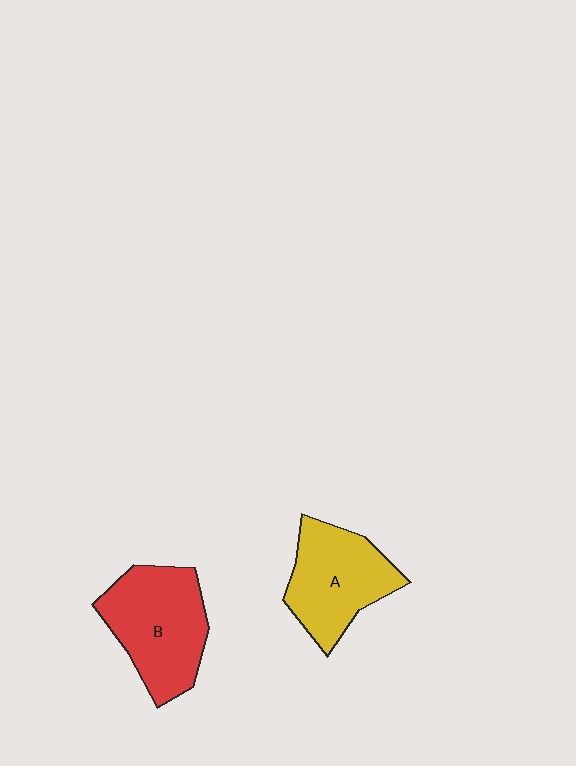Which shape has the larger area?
Shape B (red).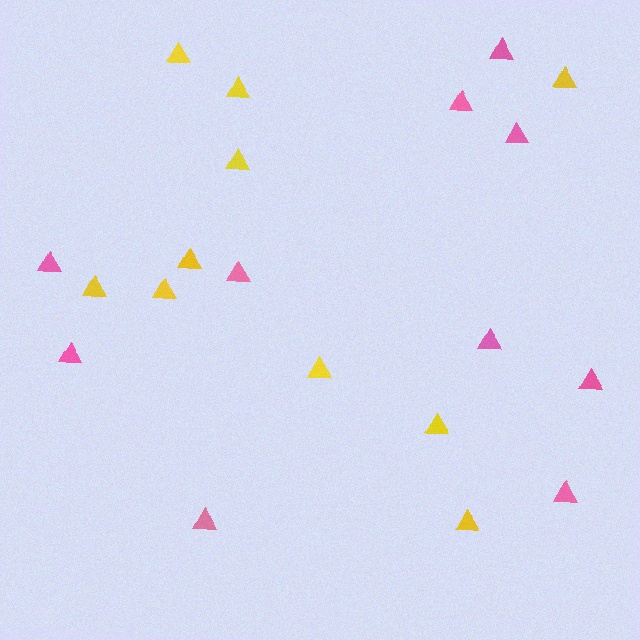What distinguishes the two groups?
There are 2 groups: one group of pink triangles (10) and one group of yellow triangles (10).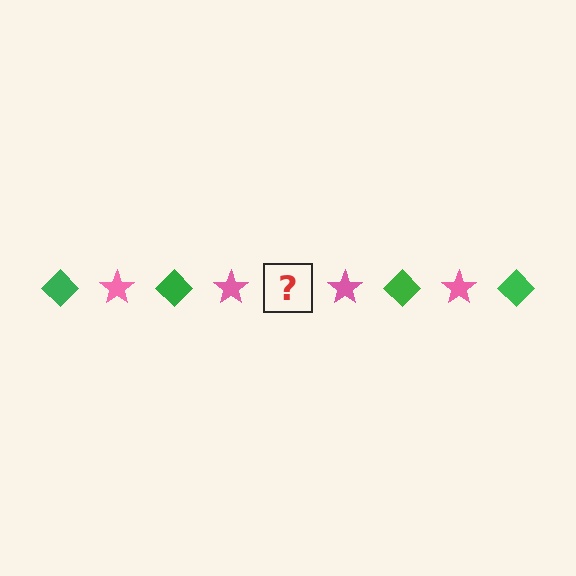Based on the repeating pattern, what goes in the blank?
The blank should be a green diamond.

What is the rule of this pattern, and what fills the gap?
The rule is that the pattern alternates between green diamond and pink star. The gap should be filled with a green diamond.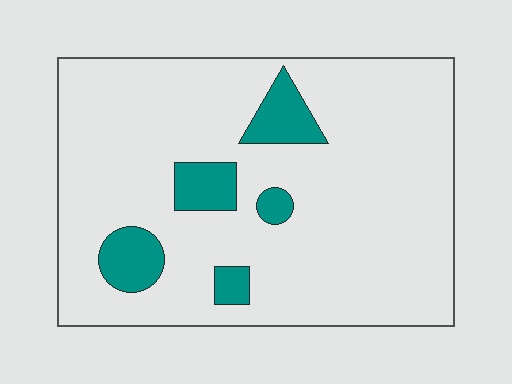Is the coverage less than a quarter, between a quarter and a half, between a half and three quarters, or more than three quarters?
Less than a quarter.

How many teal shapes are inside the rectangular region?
5.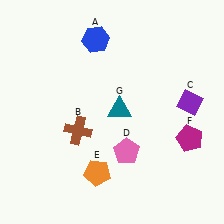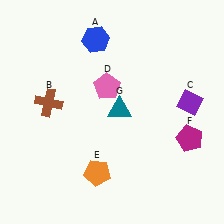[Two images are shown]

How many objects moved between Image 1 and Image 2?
2 objects moved between the two images.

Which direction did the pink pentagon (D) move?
The pink pentagon (D) moved up.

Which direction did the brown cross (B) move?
The brown cross (B) moved left.